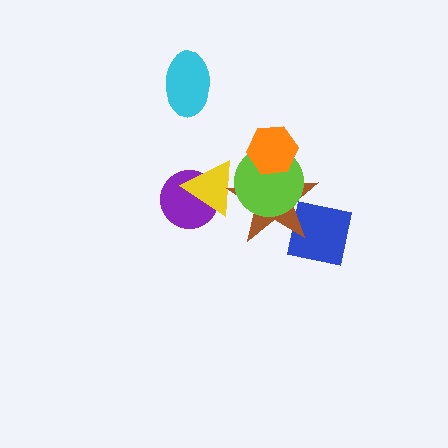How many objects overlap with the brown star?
4 objects overlap with the brown star.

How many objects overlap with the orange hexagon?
2 objects overlap with the orange hexagon.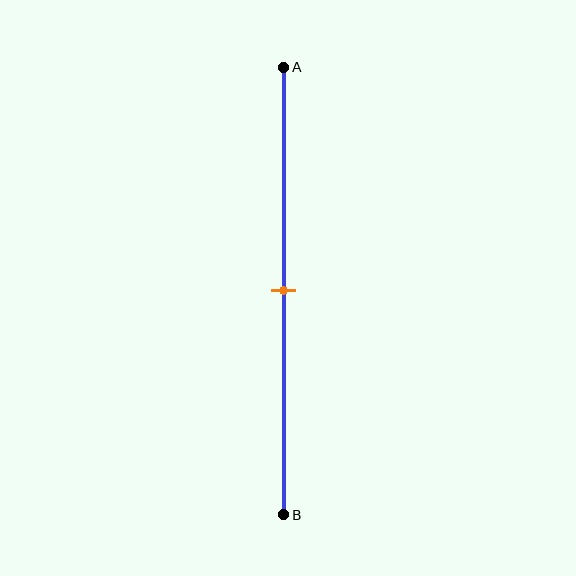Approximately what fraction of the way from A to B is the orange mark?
The orange mark is approximately 50% of the way from A to B.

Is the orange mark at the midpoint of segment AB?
Yes, the mark is approximately at the midpoint.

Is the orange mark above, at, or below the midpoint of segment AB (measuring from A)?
The orange mark is approximately at the midpoint of segment AB.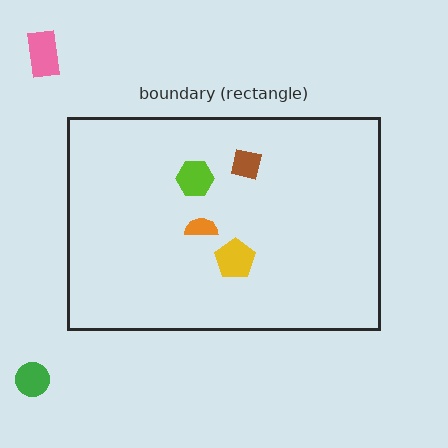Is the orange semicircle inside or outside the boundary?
Inside.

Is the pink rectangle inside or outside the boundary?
Outside.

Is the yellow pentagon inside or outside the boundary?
Inside.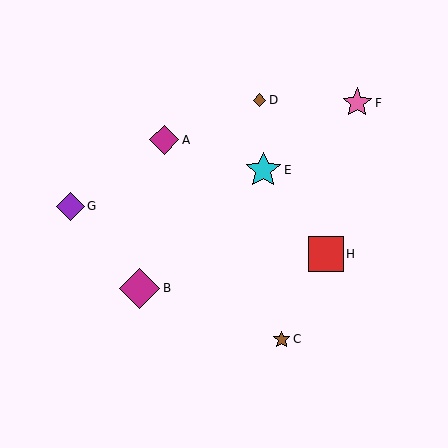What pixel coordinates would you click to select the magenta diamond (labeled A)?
Click at (164, 140) to select the magenta diamond A.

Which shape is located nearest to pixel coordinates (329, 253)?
The red square (labeled H) at (326, 254) is nearest to that location.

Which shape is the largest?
The magenta diamond (labeled B) is the largest.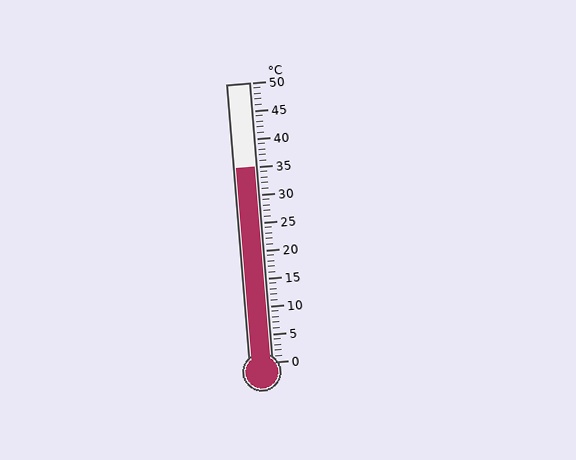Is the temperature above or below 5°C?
The temperature is above 5°C.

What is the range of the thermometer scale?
The thermometer scale ranges from 0°C to 50°C.